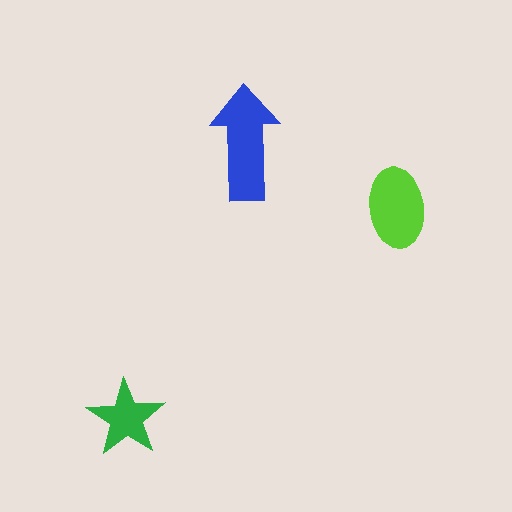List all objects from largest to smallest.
The blue arrow, the lime ellipse, the green star.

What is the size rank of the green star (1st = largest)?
3rd.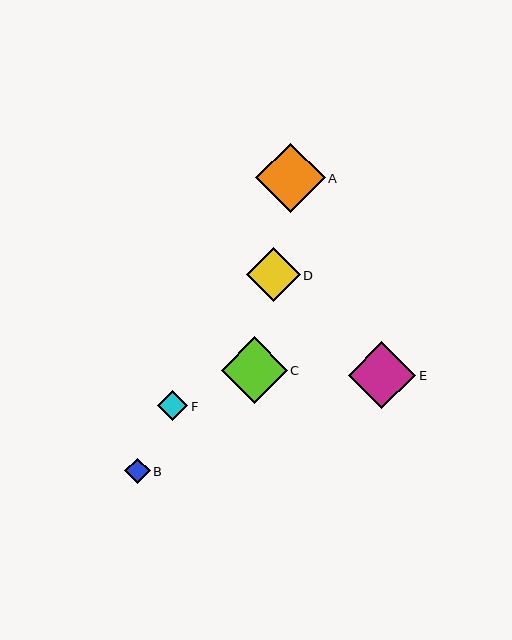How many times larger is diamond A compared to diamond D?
Diamond A is approximately 1.3 times the size of diamond D.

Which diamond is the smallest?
Diamond B is the smallest with a size of approximately 25 pixels.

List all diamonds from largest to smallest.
From largest to smallest: A, E, C, D, F, B.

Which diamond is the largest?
Diamond A is the largest with a size of approximately 70 pixels.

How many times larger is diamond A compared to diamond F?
Diamond A is approximately 2.3 times the size of diamond F.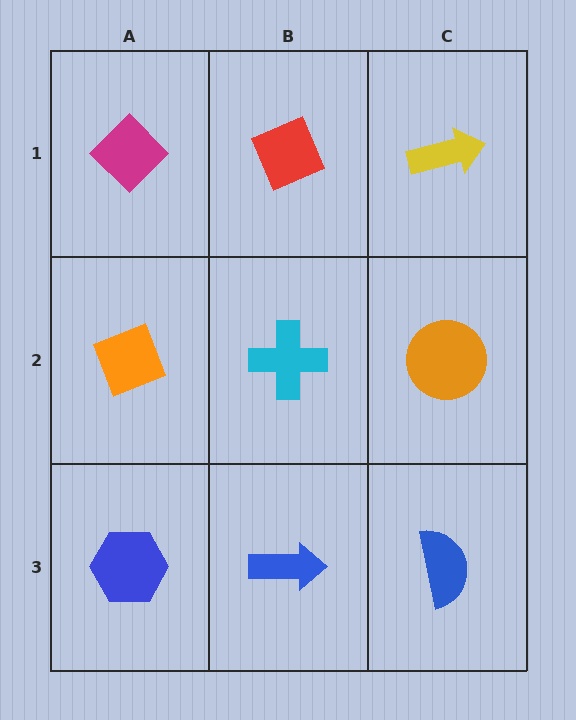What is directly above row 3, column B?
A cyan cross.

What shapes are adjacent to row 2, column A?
A magenta diamond (row 1, column A), a blue hexagon (row 3, column A), a cyan cross (row 2, column B).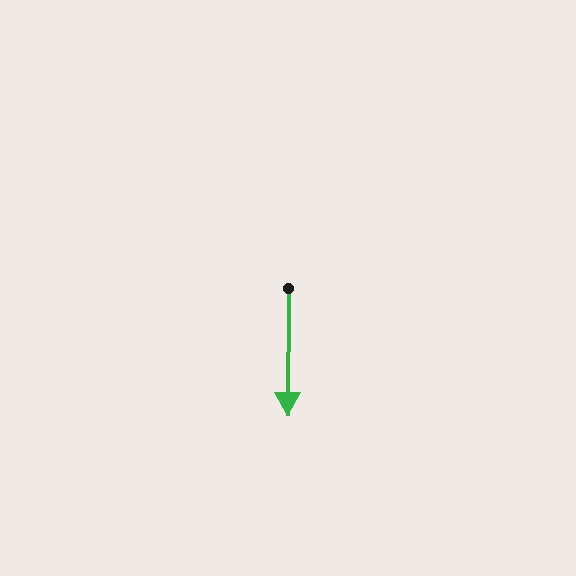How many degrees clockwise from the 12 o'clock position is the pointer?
Approximately 180 degrees.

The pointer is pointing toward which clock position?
Roughly 6 o'clock.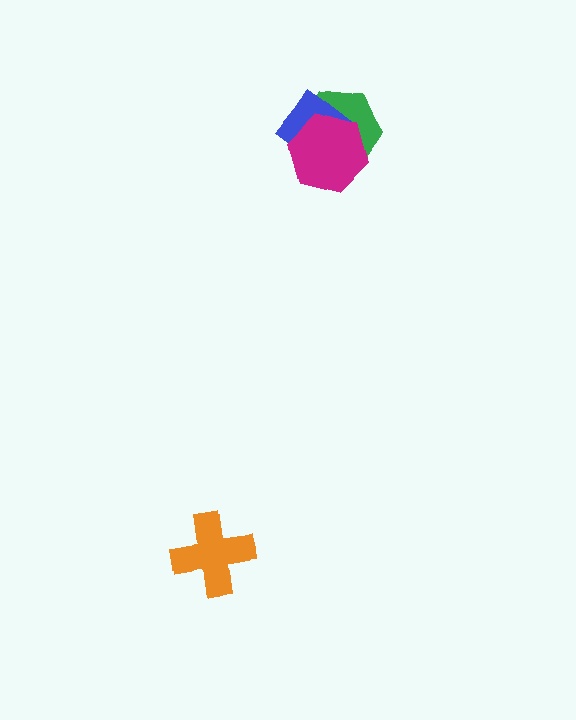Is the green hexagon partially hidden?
Yes, it is partially covered by another shape.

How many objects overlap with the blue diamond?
2 objects overlap with the blue diamond.